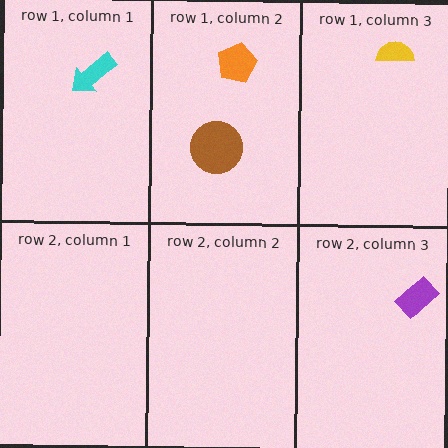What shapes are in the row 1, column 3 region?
The yellow semicircle.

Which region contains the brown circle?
The row 1, column 2 region.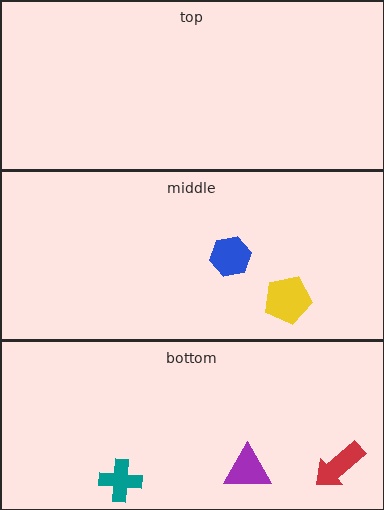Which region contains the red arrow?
The bottom region.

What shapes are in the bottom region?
The purple triangle, the red arrow, the teal cross.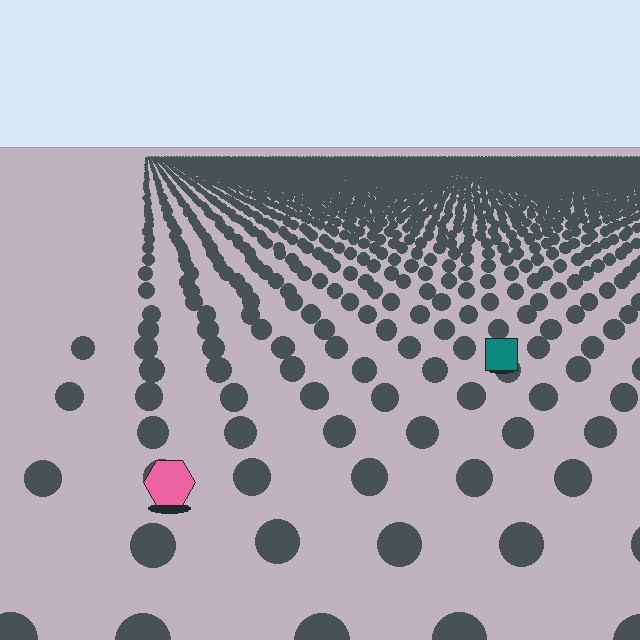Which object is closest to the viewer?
The pink hexagon is closest. The texture marks near it are larger and more spread out.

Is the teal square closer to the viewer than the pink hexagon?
No. The pink hexagon is closer — you can tell from the texture gradient: the ground texture is coarser near it.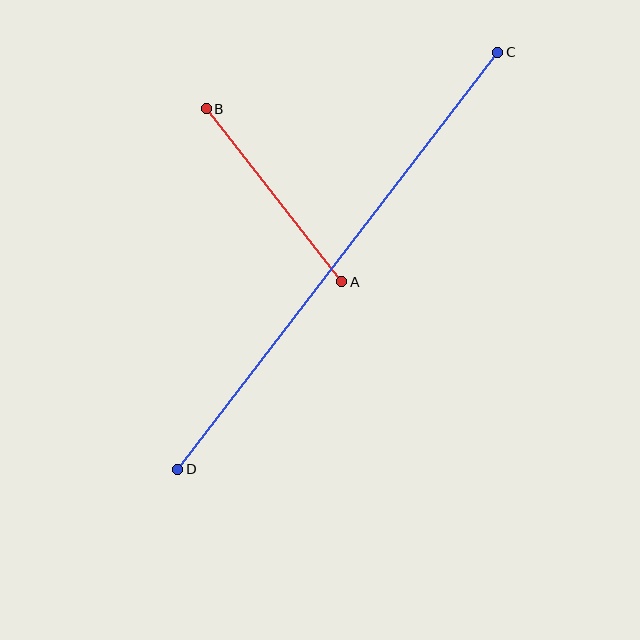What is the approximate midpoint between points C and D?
The midpoint is at approximately (338, 261) pixels.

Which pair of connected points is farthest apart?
Points C and D are farthest apart.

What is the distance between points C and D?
The distance is approximately 526 pixels.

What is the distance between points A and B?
The distance is approximately 220 pixels.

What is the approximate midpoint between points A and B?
The midpoint is at approximately (274, 195) pixels.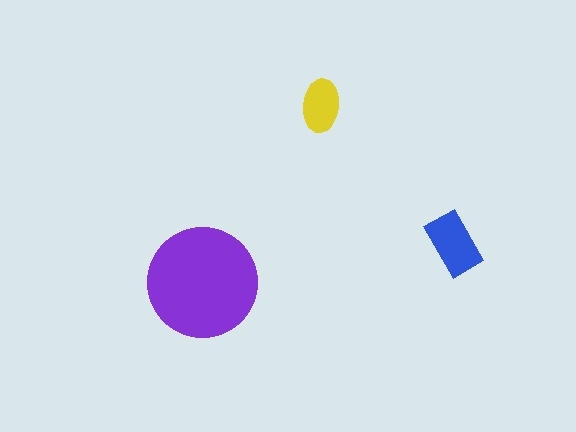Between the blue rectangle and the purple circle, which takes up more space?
The purple circle.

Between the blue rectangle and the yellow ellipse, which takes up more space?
The blue rectangle.